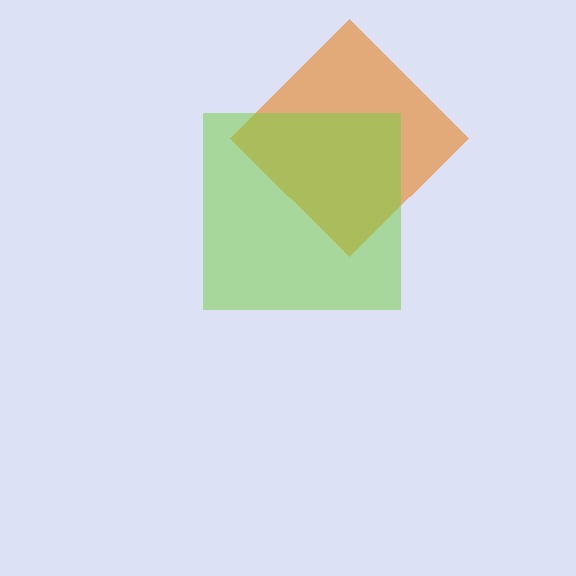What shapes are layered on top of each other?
The layered shapes are: an orange diamond, a lime square.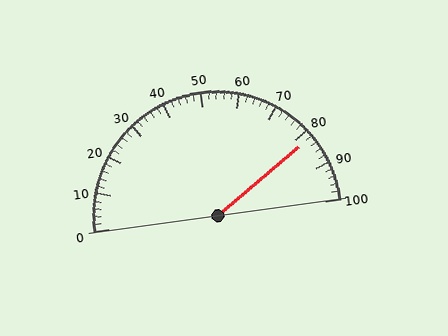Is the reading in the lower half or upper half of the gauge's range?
The reading is in the upper half of the range (0 to 100).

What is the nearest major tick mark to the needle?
The nearest major tick mark is 80.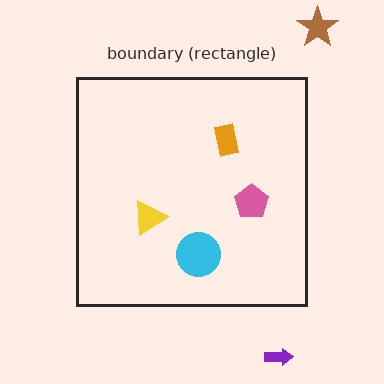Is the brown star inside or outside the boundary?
Outside.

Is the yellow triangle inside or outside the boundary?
Inside.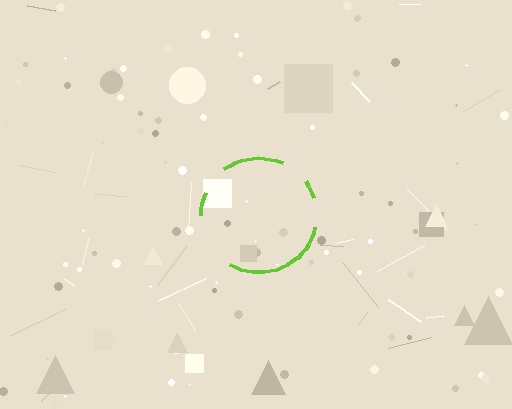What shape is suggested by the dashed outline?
The dashed outline suggests a circle.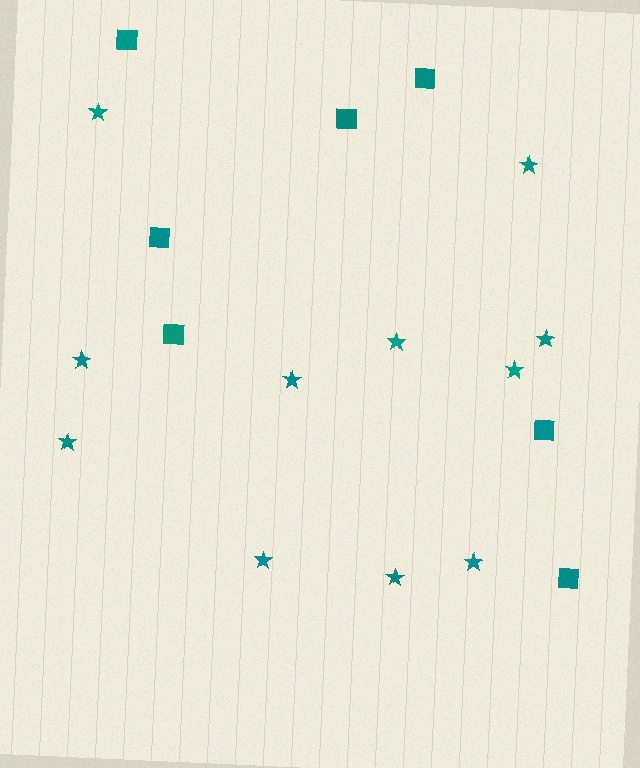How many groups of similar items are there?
There are 2 groups: one group of squares (7) and one group of stars (11).